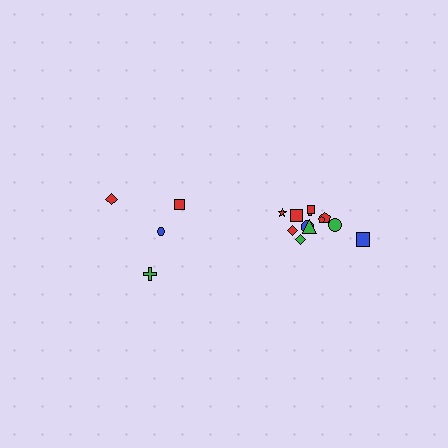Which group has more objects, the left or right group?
The right group.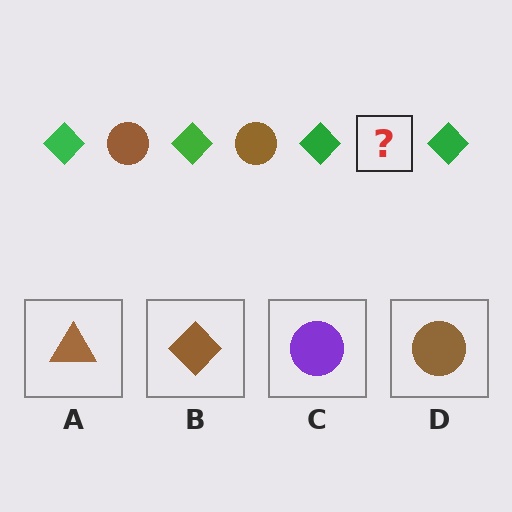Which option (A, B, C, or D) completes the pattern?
D.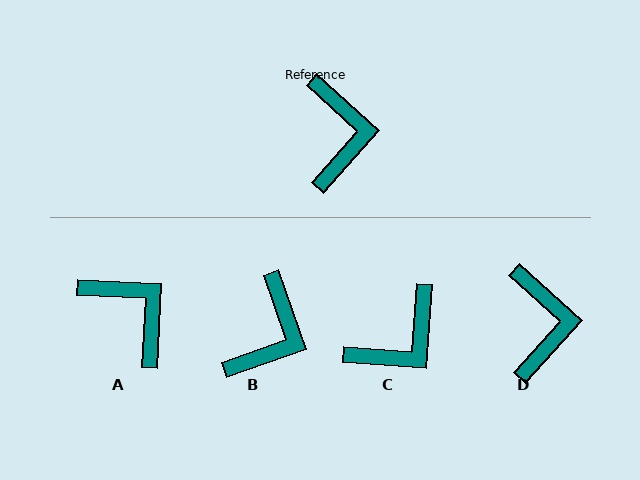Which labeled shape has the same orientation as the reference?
D.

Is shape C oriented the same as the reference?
No, it is off by about 52 degrees.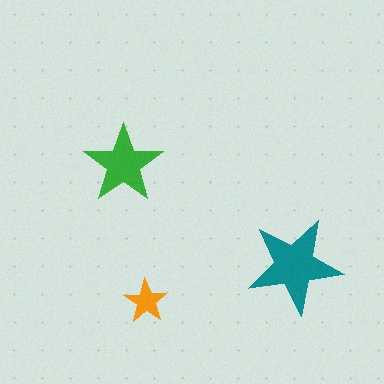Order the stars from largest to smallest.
the teal one, the green one, the orange one.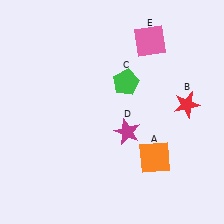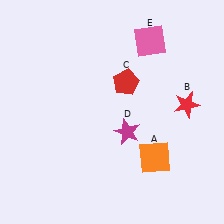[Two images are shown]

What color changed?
The pentagon (C) changed from green in Image 1 to red in Image 2.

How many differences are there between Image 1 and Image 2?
There is 1 difference between the two images.